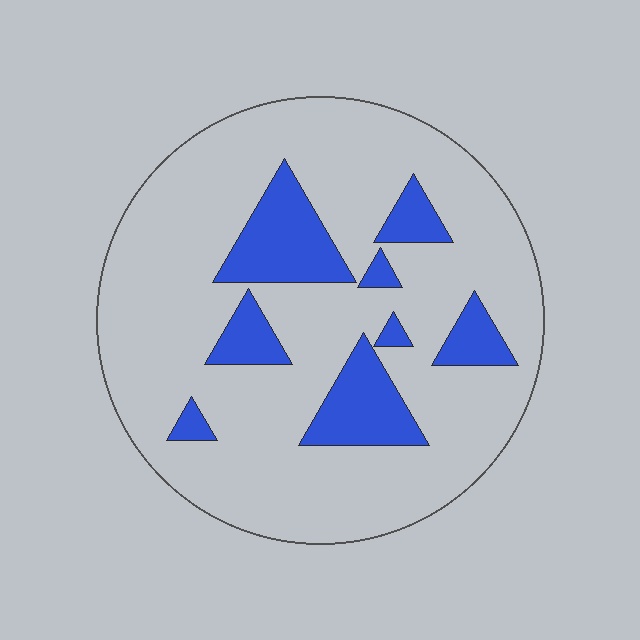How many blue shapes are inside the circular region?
8.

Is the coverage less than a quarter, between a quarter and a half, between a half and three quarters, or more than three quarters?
Less than a quarter.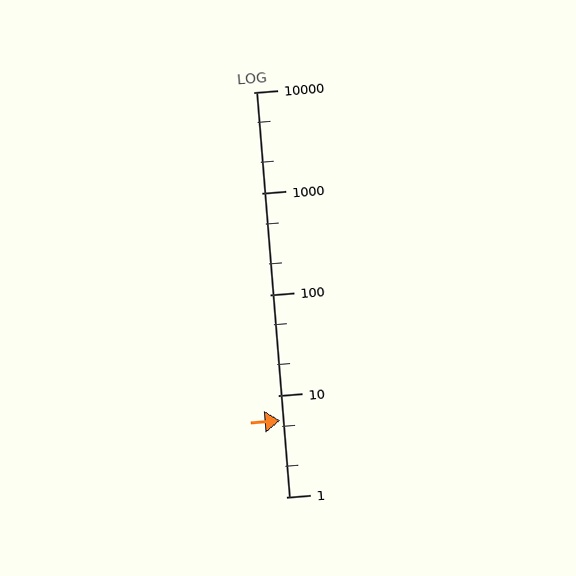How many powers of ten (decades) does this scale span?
The scale spans 4 decades, from 1 to 10000.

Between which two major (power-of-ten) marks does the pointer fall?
The pointer is between 1 and 10.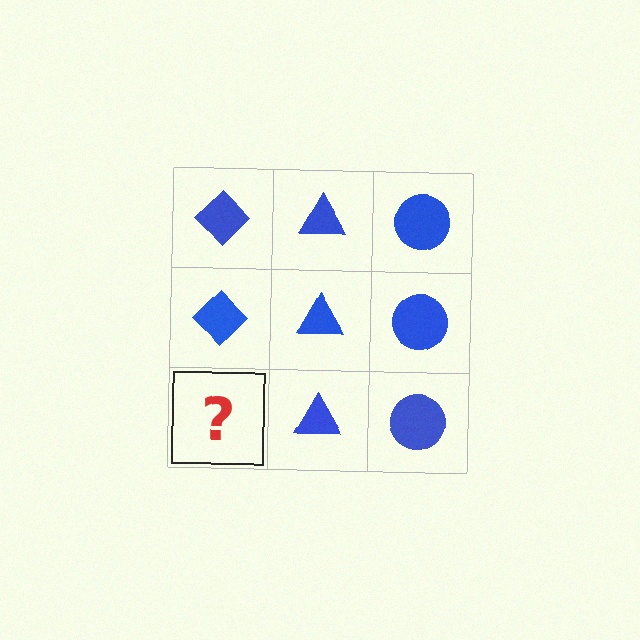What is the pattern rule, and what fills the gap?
The rule is that each column has a consistent shape. The gap should be filled with a blue diamond.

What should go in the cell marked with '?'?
The missing cell should contain a blue diamond.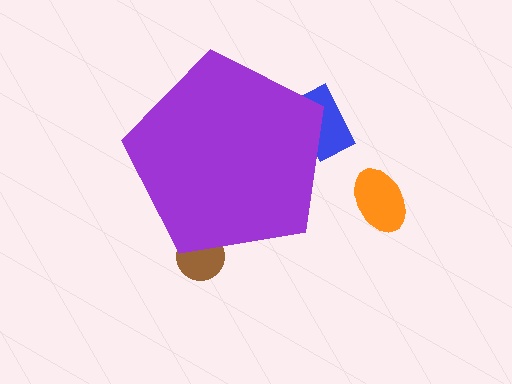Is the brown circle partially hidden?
Yes, the brown circle is partially hidden behind the purple pentagon.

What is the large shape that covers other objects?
A purple pentagon.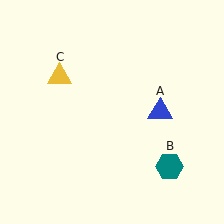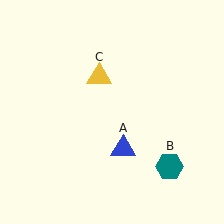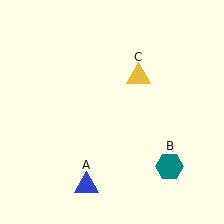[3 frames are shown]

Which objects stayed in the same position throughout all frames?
Teal hexagon (object B) remained stationary.